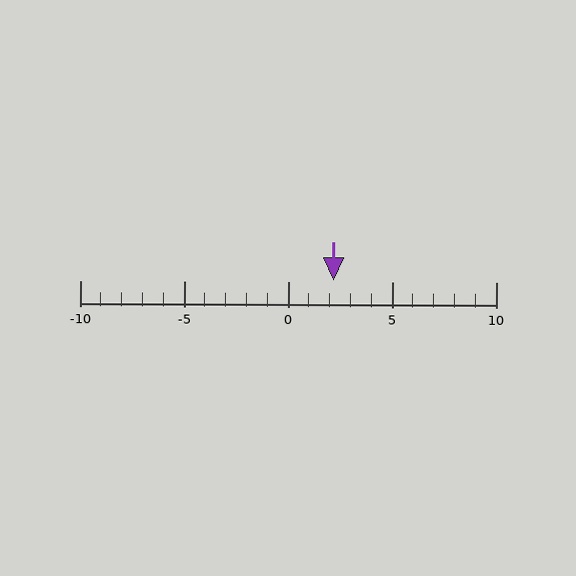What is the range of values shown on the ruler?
The ruler shows values from -10 to 10.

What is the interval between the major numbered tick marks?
The major tick marks are spaced 5 units apart.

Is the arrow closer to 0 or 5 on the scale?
The arrow is closer to 0.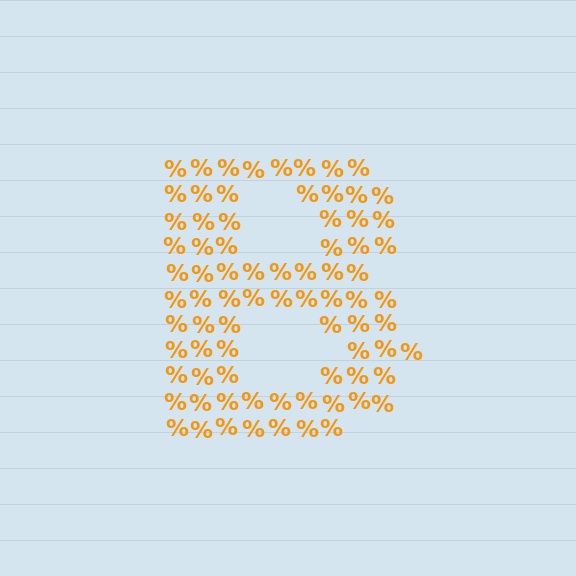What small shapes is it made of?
It is made of small percent signs.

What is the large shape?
The large shape is the letter B.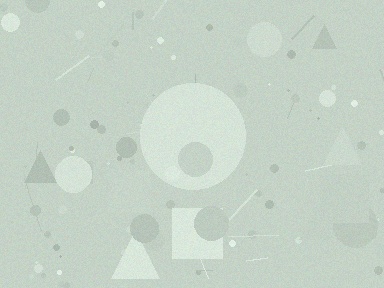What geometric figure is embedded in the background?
A circle is embedded in the background.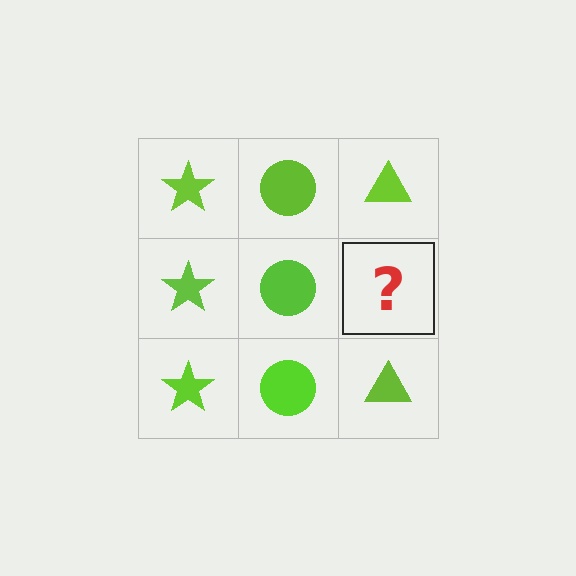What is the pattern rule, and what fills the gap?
The rule is that each column has a consistent shape. The gap should be filled with a lime triangle.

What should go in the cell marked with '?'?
The missing cell should contain a lime triangle.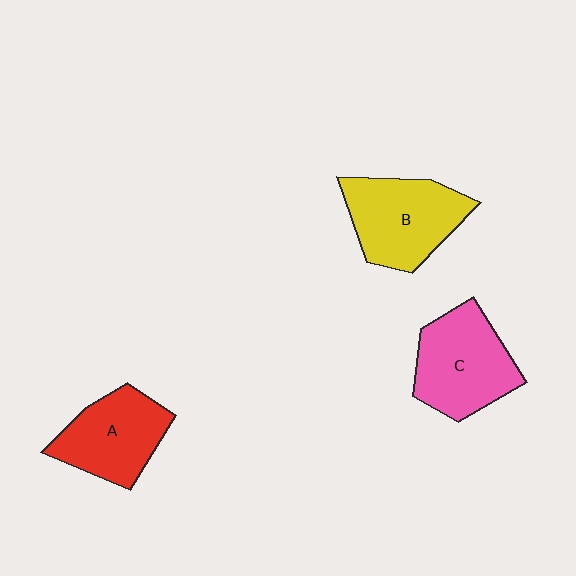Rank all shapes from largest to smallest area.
From largest to smallest: B (yellow), C (pink), A (red).